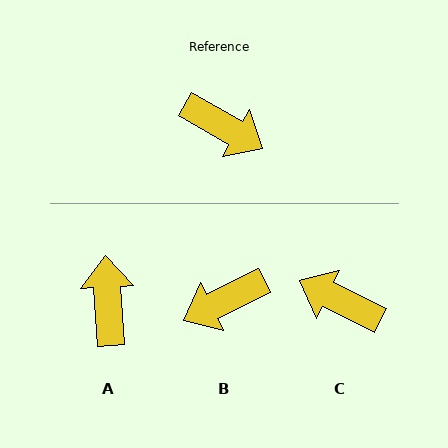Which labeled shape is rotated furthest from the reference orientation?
C, about 176 degrees away.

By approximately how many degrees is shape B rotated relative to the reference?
Approximately 124 degrees clockwise.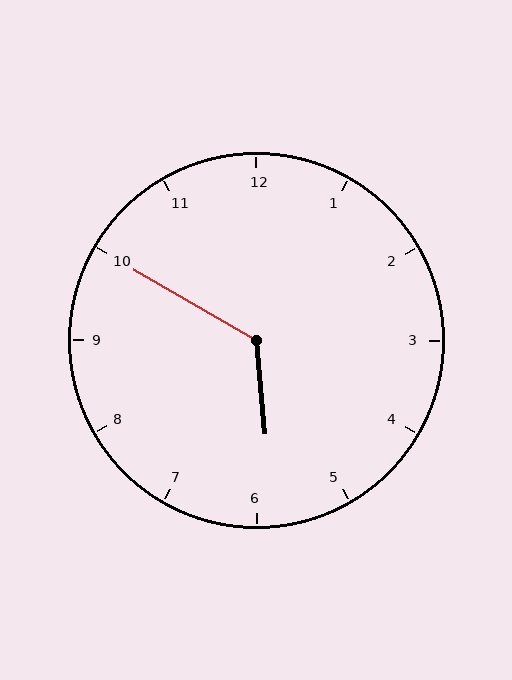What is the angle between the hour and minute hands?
Approximately 125 degrees.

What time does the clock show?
5:50.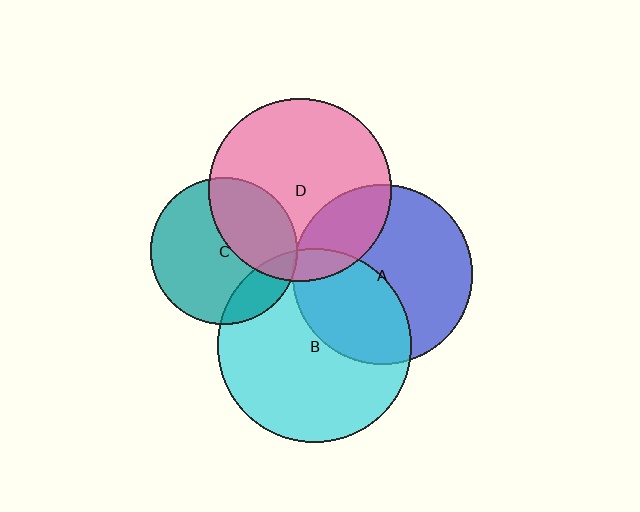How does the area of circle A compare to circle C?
Approximately 1.5 times.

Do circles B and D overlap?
Yes.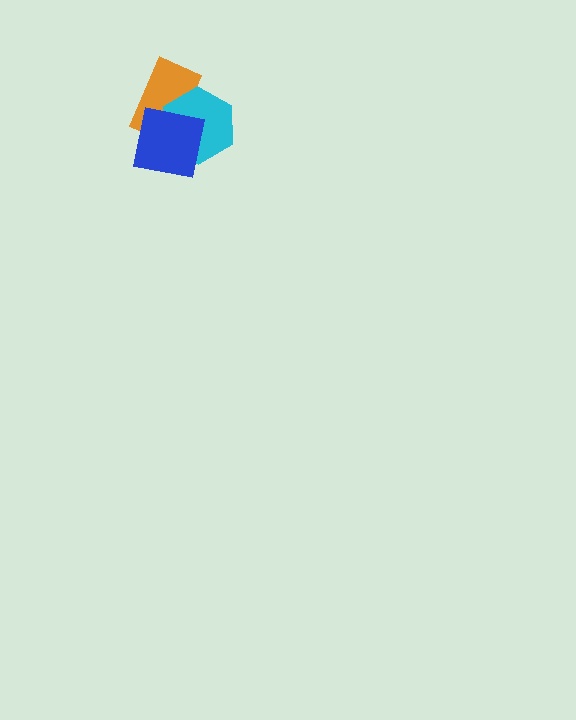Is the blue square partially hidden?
No, no other shape covers it.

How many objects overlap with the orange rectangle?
2 objects overlap with the orange rectangle.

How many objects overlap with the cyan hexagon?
2 objects overlap with the cyan hexagon.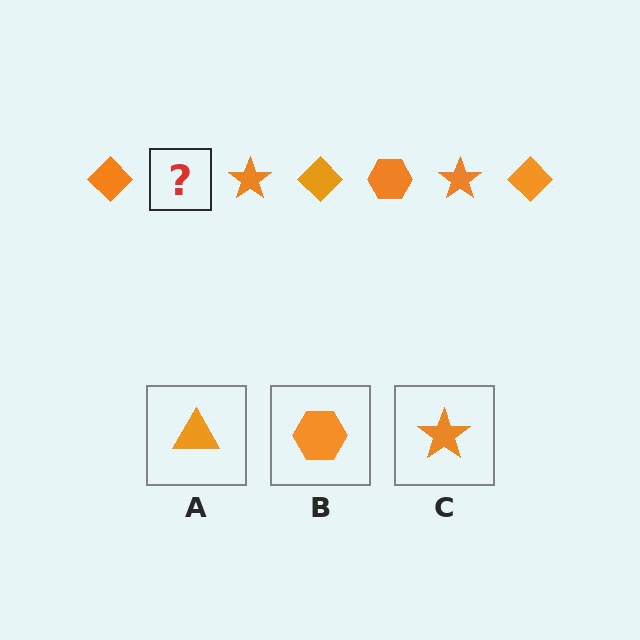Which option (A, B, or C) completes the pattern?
B.